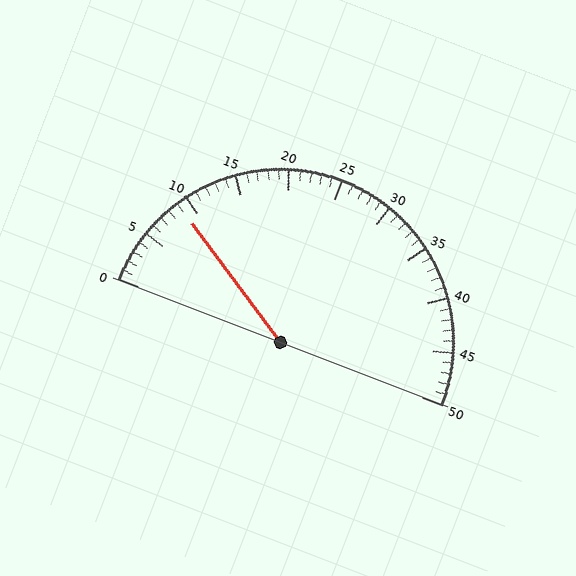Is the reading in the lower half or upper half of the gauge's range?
The reading is in the lower half of the range (0 to 50).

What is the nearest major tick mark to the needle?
The nearest major tick mark is 10.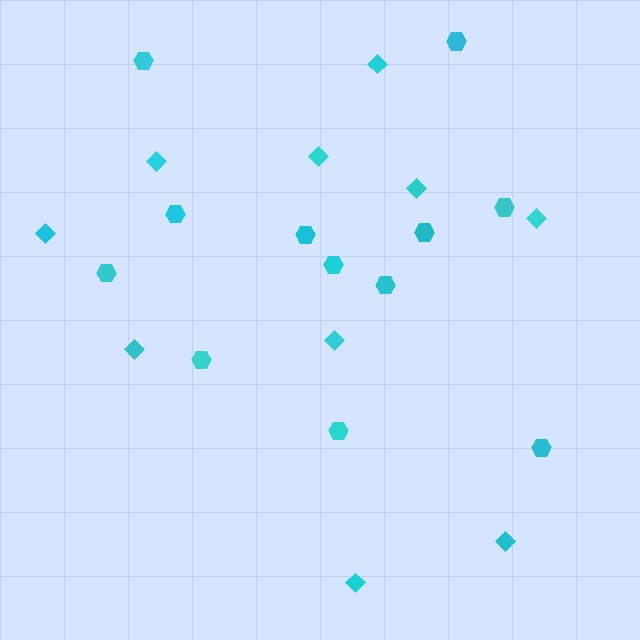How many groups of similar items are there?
There are 2 groups: one group of hexagons (12) and one group of diamonds (10).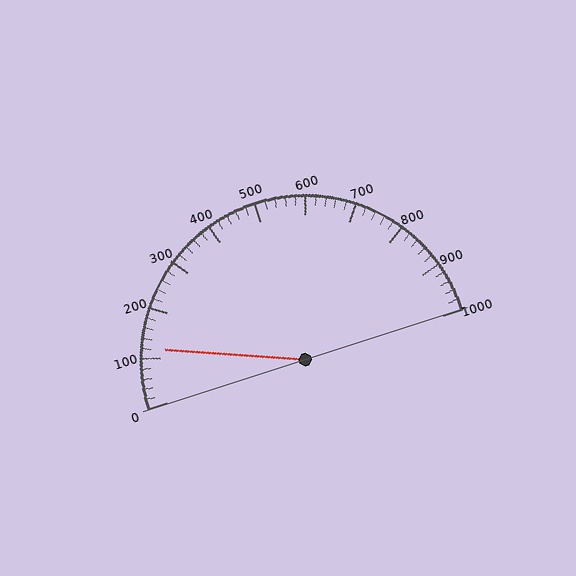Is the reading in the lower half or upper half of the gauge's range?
The reading is in the lower half of the range (0 to 1000).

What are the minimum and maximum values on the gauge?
The gauge ranges from 0 to 1000.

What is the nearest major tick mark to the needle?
The nearest major tick mark is 100.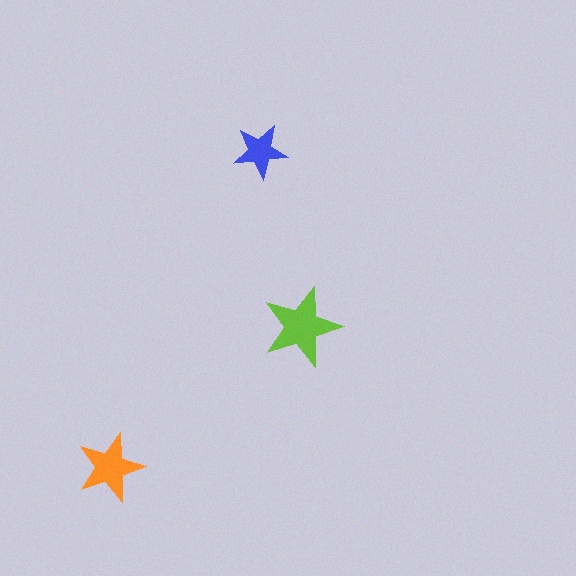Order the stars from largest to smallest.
the lime one, the orange one, the blue one.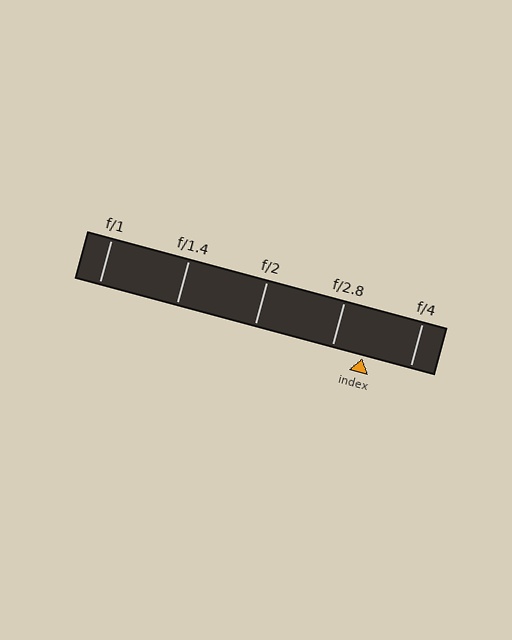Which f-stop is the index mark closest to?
The index mark is closest to f/2.8.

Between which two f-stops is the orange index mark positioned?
The index mark is between f/2.8 and f/4.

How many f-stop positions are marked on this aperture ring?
There are 5 f-stop positions marked.